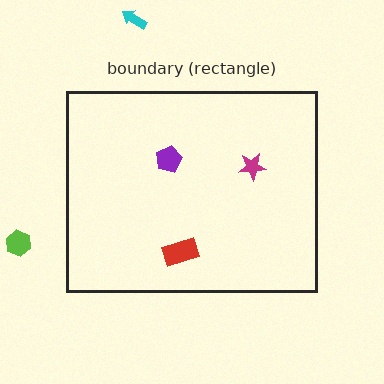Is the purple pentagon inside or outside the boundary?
Inside.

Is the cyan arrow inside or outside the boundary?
Outside.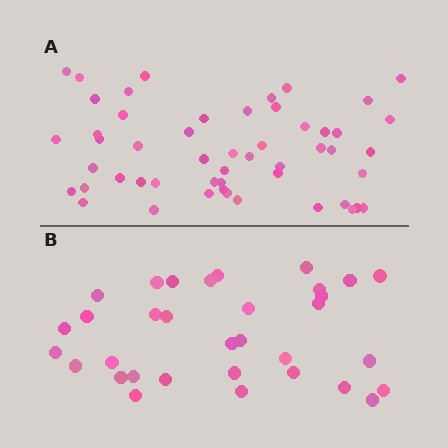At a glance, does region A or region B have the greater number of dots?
Region A (the top region) has more dots.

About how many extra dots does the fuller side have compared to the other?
Region A has approximately 20 more dots than region B.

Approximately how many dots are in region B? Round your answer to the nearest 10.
About 30 dots. (The exact count is 33, which rounds to 30.)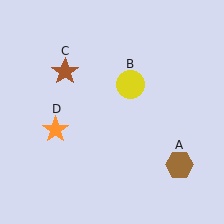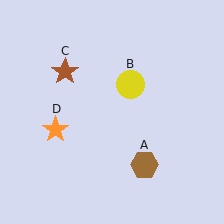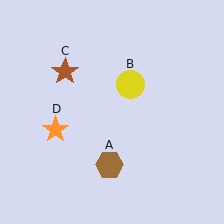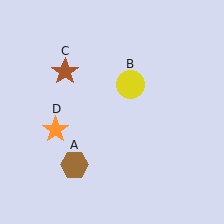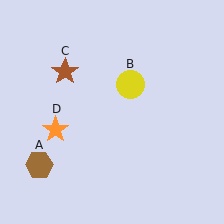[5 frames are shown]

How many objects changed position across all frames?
1 object changed position: brown hexagon (object A).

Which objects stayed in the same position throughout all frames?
Yellow circle (object B) and brown star (object C) and orange star (object D) remained stationary.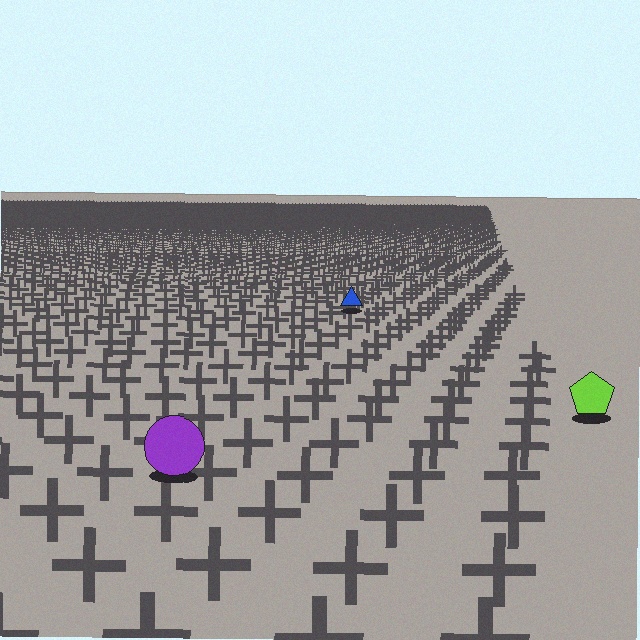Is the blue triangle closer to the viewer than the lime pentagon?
No. The lime pentagon is closer — you can tell from the texture gradient: the ground texture is coarser near it.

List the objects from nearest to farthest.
From nearest to farthest: the purple circle, the lime pentagon, the blue triangle.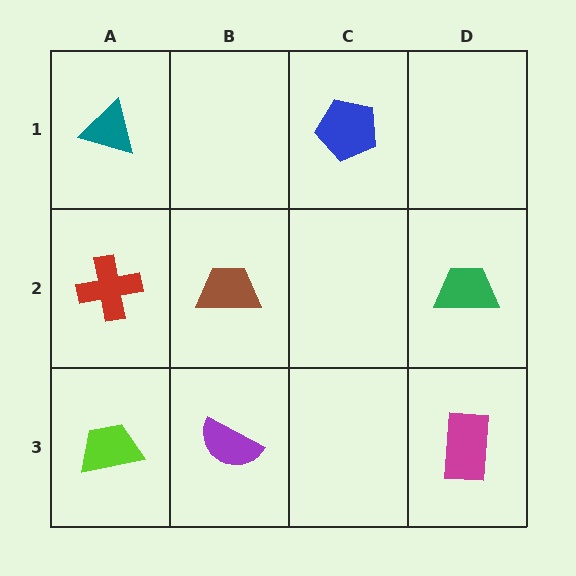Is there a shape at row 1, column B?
No, that cell is empty.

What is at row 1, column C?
A blue pentagon.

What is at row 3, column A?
A lime trapezoid.